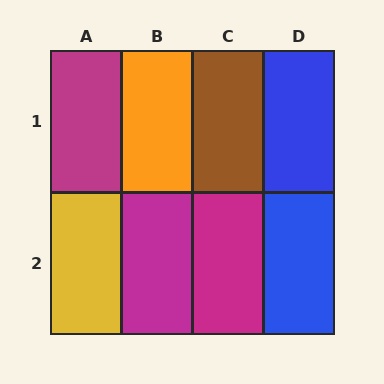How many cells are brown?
1 cell is brown.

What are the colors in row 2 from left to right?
Yellow, magenta, magenta, blue.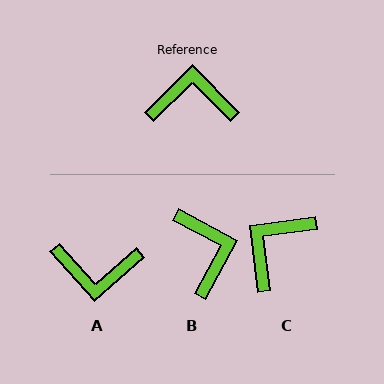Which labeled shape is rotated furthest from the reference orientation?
A, about 177 degrees away.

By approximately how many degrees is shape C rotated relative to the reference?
Approximately 53 degrees counter-clockwise.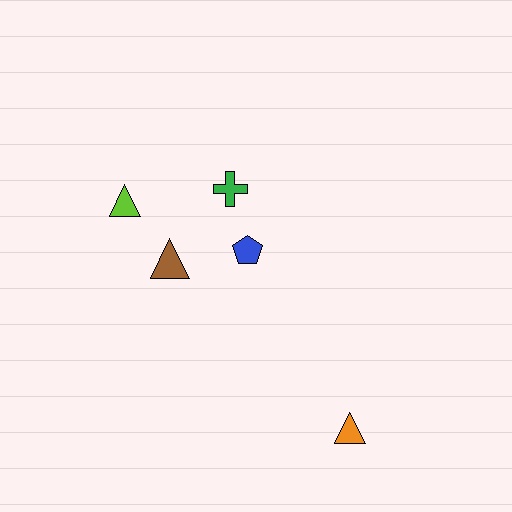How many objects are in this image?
There are 5 objects.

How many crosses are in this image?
There is 1 cross.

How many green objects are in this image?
There is 1 green object.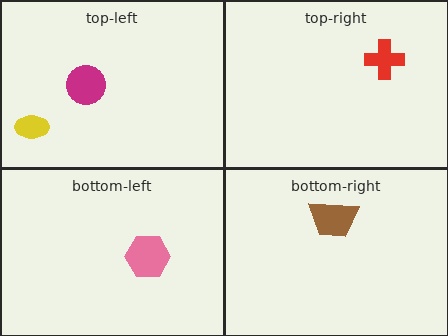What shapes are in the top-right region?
The red cross.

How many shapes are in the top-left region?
2.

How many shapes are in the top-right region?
1.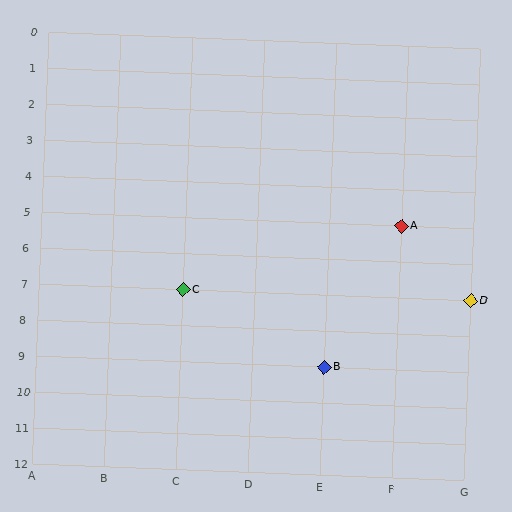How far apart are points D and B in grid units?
Points D and B are 2 columns and 2 rows apart (about 2.8 grid units diagonally).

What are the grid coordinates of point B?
Point B is at grid coordinates (E, 9).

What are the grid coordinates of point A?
Point A is at grid coordinates (F, 5).